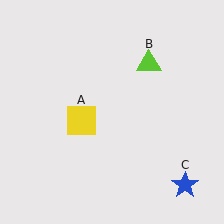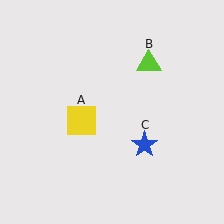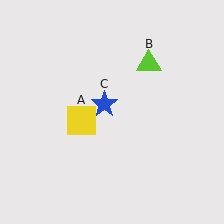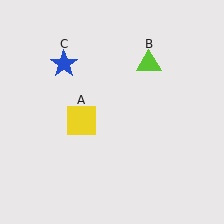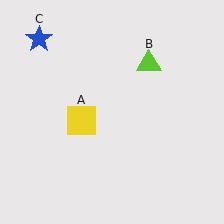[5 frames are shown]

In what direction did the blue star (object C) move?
The blue star (object C) moved up and to the left.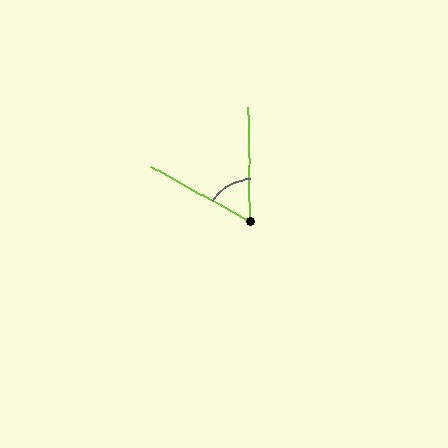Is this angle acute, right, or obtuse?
It is acute.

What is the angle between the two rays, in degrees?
Approximately 60 degrees.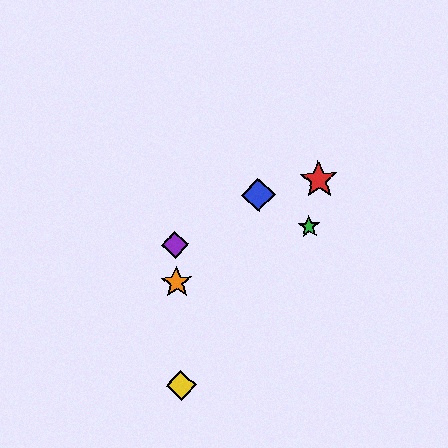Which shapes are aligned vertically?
The yellow diamond, the purple diamond, the orange star are aligned vertically.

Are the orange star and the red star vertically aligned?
No, the orange star is at x≈177 and the red star is at x≈319.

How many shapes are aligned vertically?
3 shapes (the yellow diamond, the purple diamond, the orange star) are aligned vertically.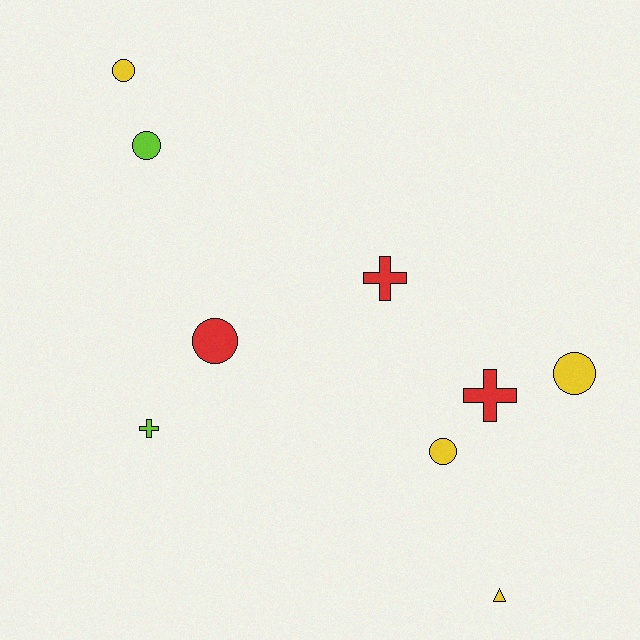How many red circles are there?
There is 1 red circle.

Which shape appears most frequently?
Circle, with 5 objects.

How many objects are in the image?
There are 9 objects.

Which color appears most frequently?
Yellow, with 4 objects.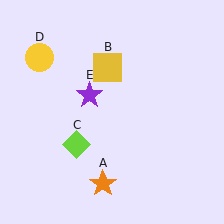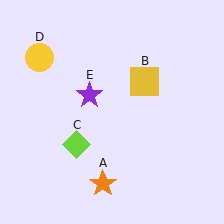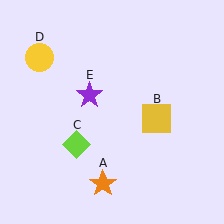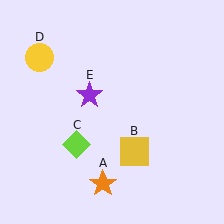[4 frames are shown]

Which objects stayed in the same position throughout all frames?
Orange star (object A) and lime diamond (object C) and yellow circle (object D) and purple star (object E) remained stationary.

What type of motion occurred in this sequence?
The yellow square (object B) rotated clockwise around the center of the scene.